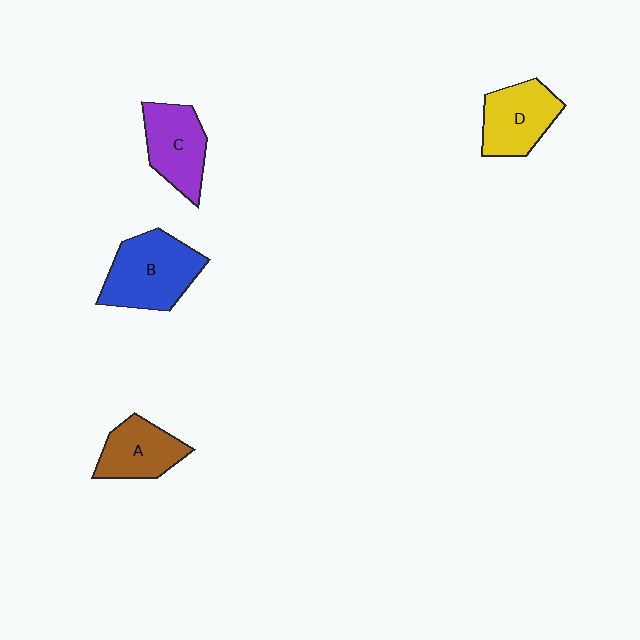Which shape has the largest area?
Shape B (blue).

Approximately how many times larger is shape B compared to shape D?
Approximately 1.3 times.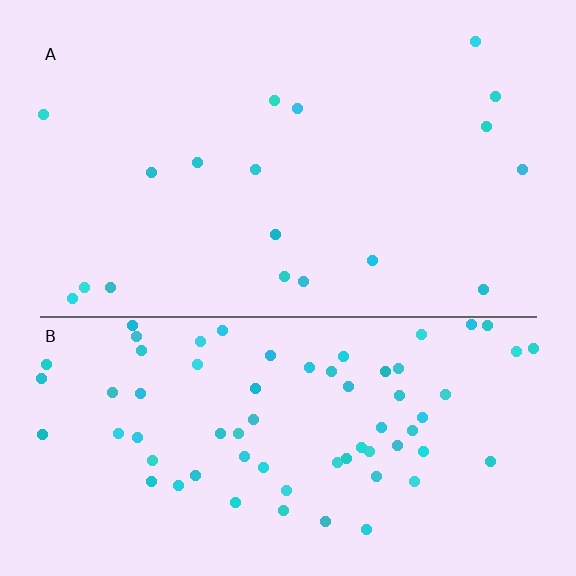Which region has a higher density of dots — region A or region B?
B (the bottom).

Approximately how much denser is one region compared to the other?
Approximately 3.8× — region B over region A.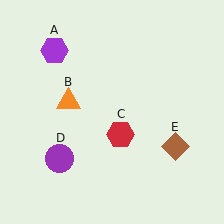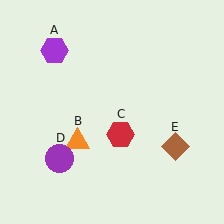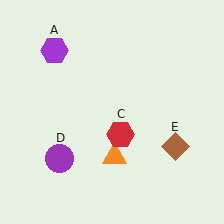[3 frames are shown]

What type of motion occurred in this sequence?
The orange triangle (object B) rotated counterclockwise around the center of the scene.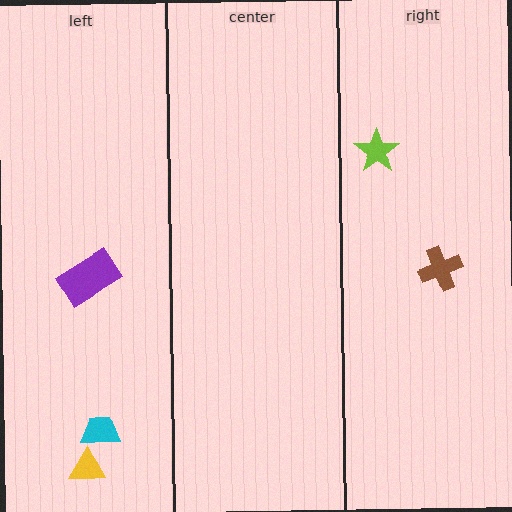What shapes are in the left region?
The purple rectangle, the yellow triangle, the cyan trapezoid.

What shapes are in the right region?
The brown cross, the lime star.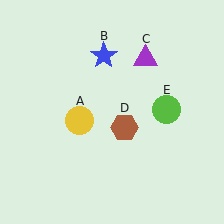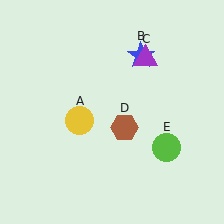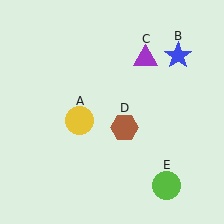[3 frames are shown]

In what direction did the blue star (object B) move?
The blue star (object B) moved right.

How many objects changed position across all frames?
2 objects changed position: blue star (object B), lime circle (object E).